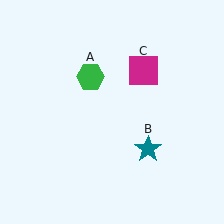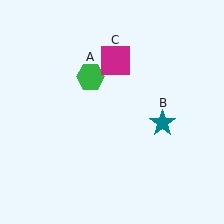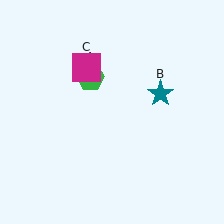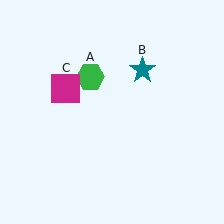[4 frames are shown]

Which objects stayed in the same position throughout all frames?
Green hexagon (object A) remained stationary.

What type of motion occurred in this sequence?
The teal star (object B), magenta square (object C) rotated counterclockwise around the center of the scene.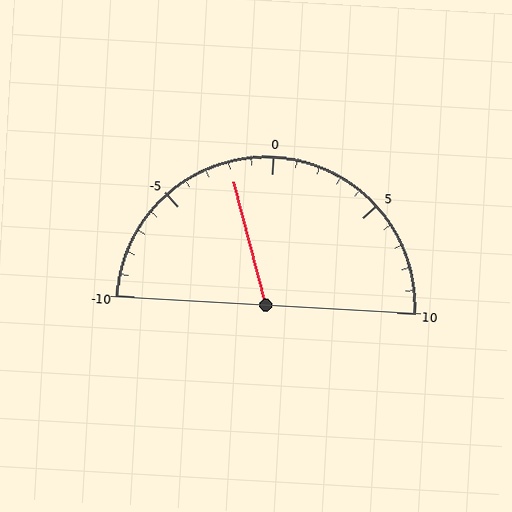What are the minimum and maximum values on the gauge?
The gauge ranges from -10 to 10.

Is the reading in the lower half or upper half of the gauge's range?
The reading is in the lower half of the range (-10 to 10).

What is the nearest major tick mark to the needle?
The nearest major tick mark is 0.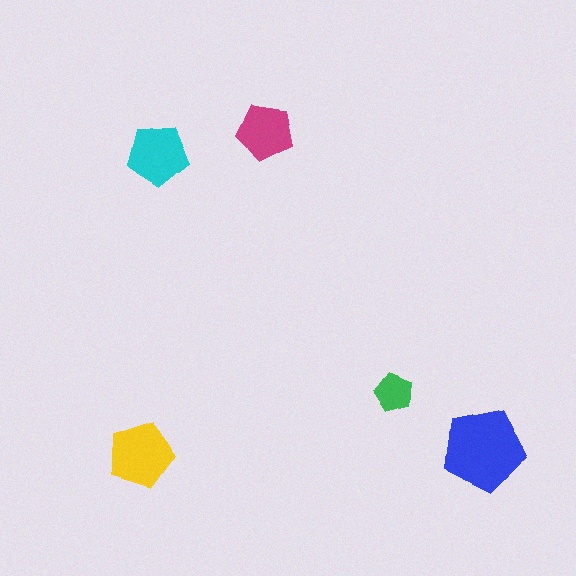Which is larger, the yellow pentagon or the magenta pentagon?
The yellow one.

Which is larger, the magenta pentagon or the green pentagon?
The magenta one.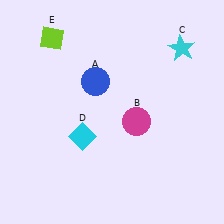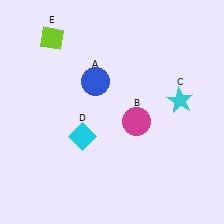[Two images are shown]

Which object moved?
The cyan star (C) moved down.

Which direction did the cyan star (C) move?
The cyan star (C) moved down.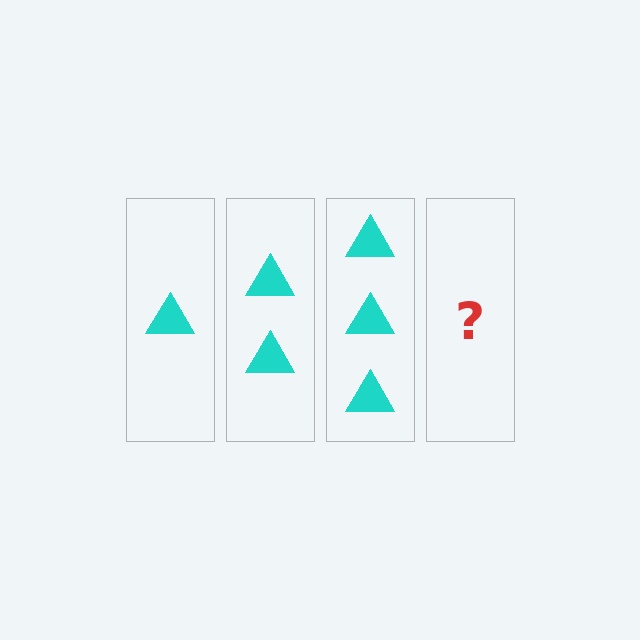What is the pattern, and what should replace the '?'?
The pattern is that each step adds one more triangle. The '?' should be 4 triangles.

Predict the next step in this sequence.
The next step is 4 triangles.